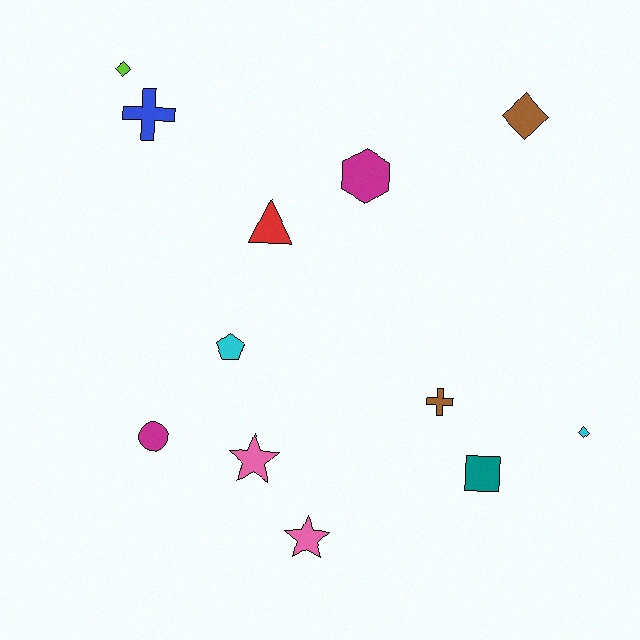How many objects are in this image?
There are 12 objects.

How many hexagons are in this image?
There is 1 hexagon.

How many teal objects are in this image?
There is 1 teal object.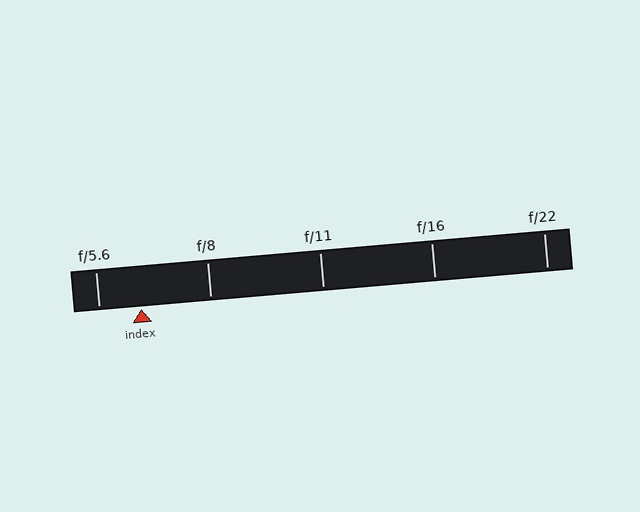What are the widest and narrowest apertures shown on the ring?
The widest aperture shown is f/5.6 and the narrowest is f/22.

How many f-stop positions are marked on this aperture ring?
There are 5 f-stop positions marked.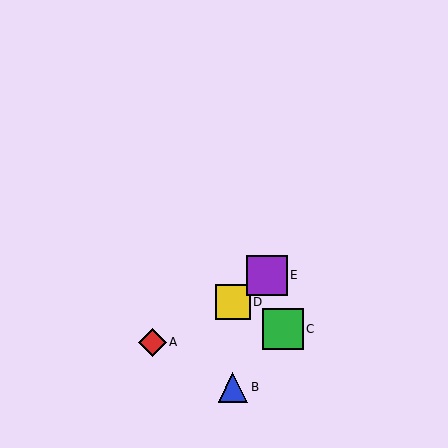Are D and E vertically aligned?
No, D is at x≈233 and E is at x≈267.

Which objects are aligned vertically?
Objects B, D are aligned vertically.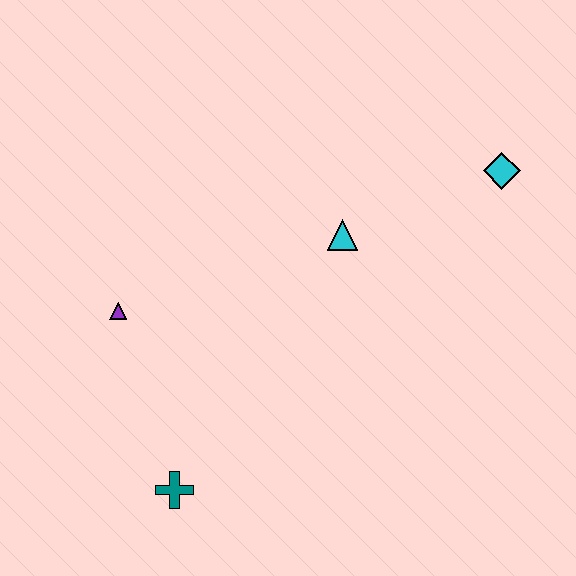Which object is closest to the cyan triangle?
The cyan diamond is closest to the cyan triangle.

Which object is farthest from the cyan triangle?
The teal cross is farthest from the cyan triangle.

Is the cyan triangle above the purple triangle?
Yes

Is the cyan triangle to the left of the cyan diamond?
Yes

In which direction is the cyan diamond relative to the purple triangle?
The cyan diamond is to the right of the purple triangle.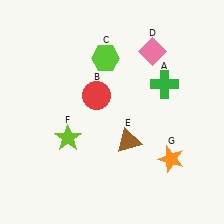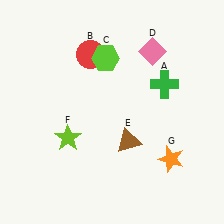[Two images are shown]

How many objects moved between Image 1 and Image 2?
1 object moved between the two images.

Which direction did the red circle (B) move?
The red circle (B) moved up.